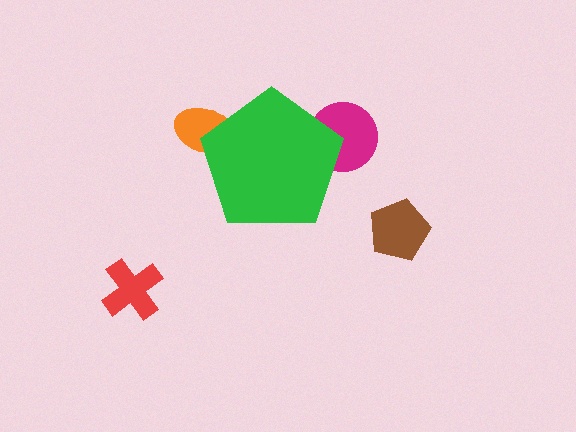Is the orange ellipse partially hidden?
Yes, the orange ellipse is partially hidden behind the green pentagon.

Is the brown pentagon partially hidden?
No, the brown pentagon is fully visible.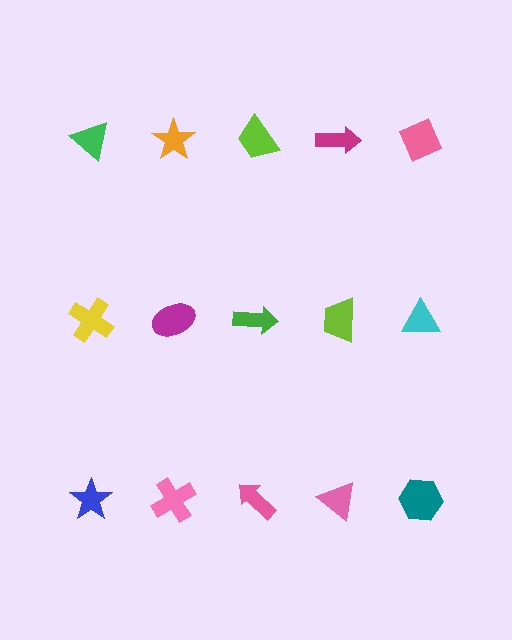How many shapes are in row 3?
5 shapes.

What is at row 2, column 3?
A green arrow.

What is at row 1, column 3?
A lime trapezoid.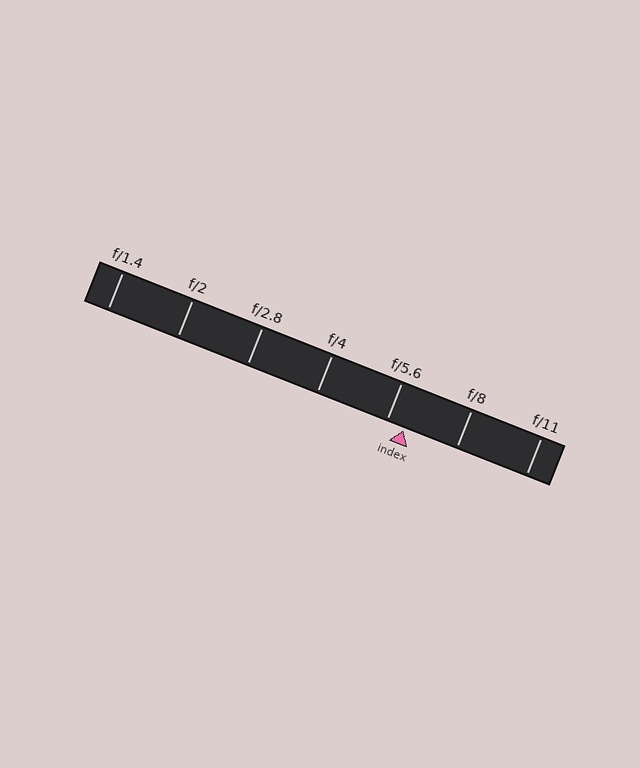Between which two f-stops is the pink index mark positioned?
The index mark is between f/5.6 and f/8.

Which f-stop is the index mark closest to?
The index mark is closest to f/5.6.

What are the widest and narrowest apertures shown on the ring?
The widest aperture shown is f/1.4 and the narrowest is f/11.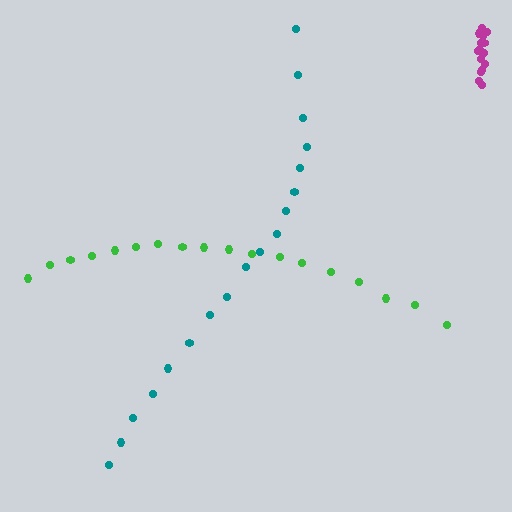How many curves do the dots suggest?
There are 3 distinct paths.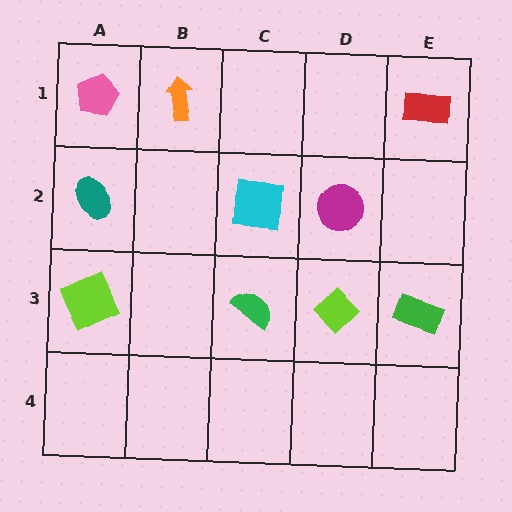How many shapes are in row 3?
4 shapes.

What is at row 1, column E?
A red rectangle.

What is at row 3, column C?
A green semicircle.